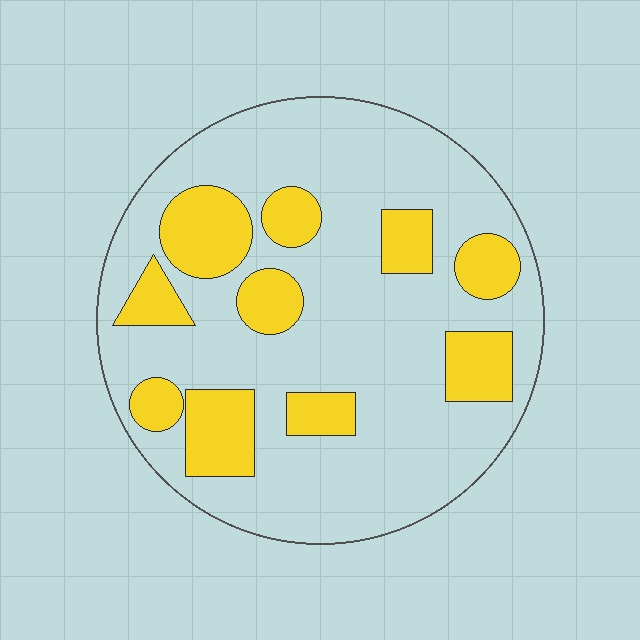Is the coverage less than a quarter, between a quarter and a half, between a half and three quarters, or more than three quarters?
Between a quarter and a half.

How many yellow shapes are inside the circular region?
10.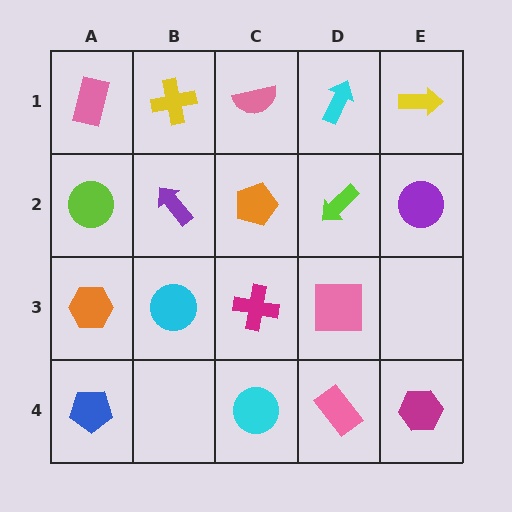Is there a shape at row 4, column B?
No, that cell is empty.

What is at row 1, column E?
A yellow arrow.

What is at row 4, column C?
A cyan circle.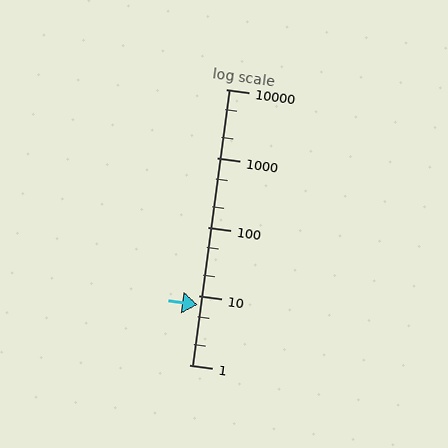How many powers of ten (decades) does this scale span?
The scale spans 4 decades, from 1 to 10000.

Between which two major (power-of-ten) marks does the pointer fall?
The pointer is between 1 and 10.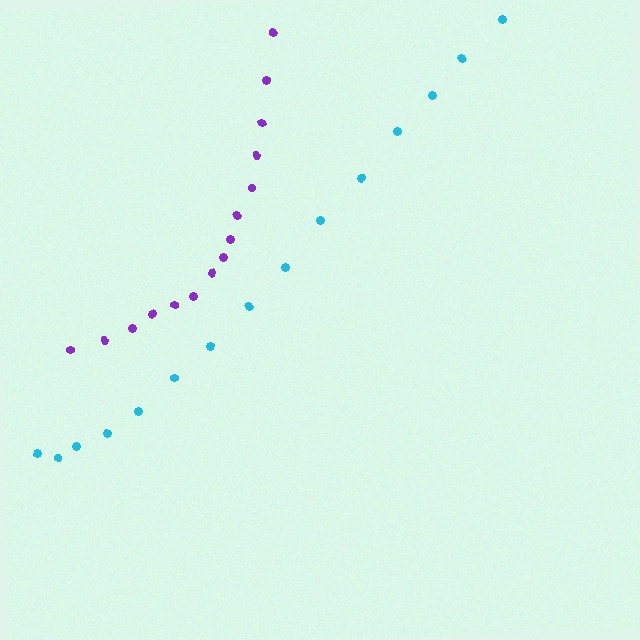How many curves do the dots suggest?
There are 2 distinct paths.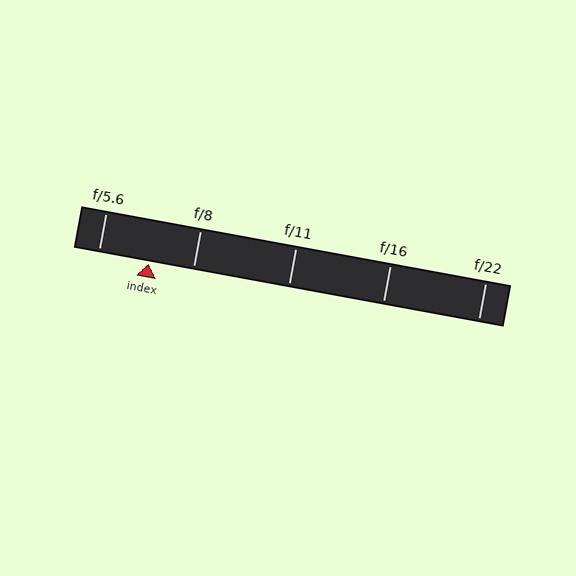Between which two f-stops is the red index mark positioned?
The index mark is between f/5.6 and f/8.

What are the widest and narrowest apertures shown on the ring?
The widest aperture shown is f/5.6 and the narrowest is f/22.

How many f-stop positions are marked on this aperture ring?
There are 5 f-stop positions marked.